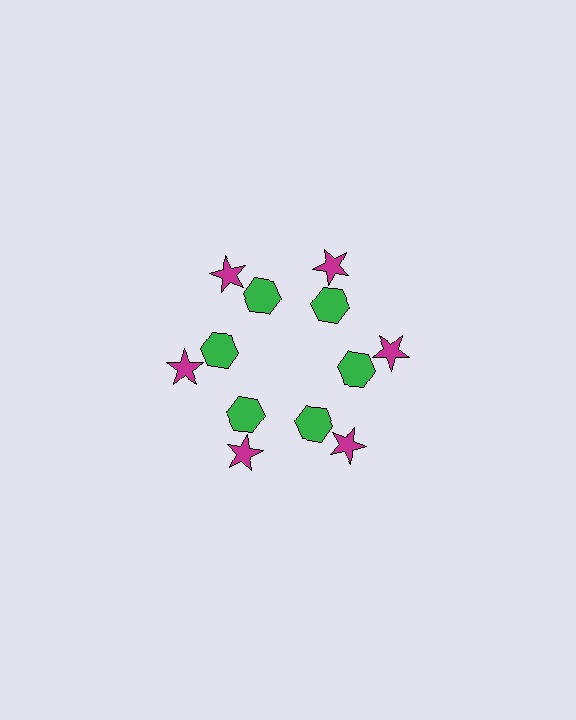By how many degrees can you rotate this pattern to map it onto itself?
The pattern maps onto itself every 60 degrees of rotation.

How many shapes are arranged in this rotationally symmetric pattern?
There are 12 shapes, arranged in 6 groups of 2.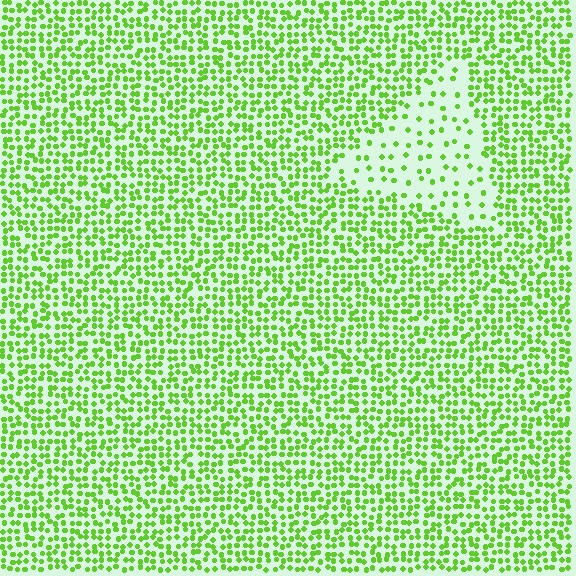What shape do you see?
I see a triangle.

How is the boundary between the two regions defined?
The boundary is defined by a change in element density (approximately 2.8x ratio). All elements are the same color, size, and shape.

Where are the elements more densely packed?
The elements are more densely packed outside the triangle boundary.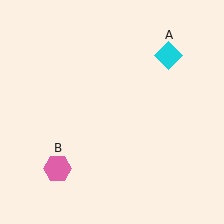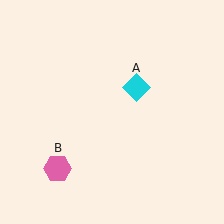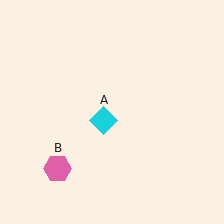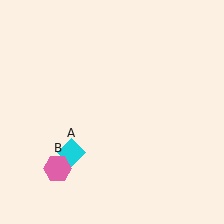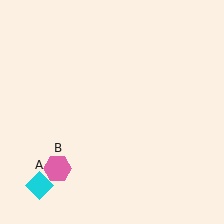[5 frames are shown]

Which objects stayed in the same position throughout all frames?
Pink hexagon (object B) remained stationary.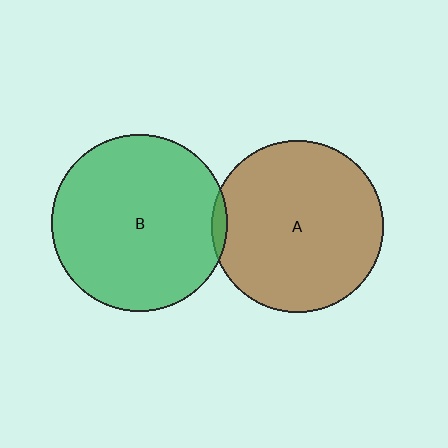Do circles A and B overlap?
Yes.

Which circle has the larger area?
Circle B (green).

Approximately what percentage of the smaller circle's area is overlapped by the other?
Approximately 5%.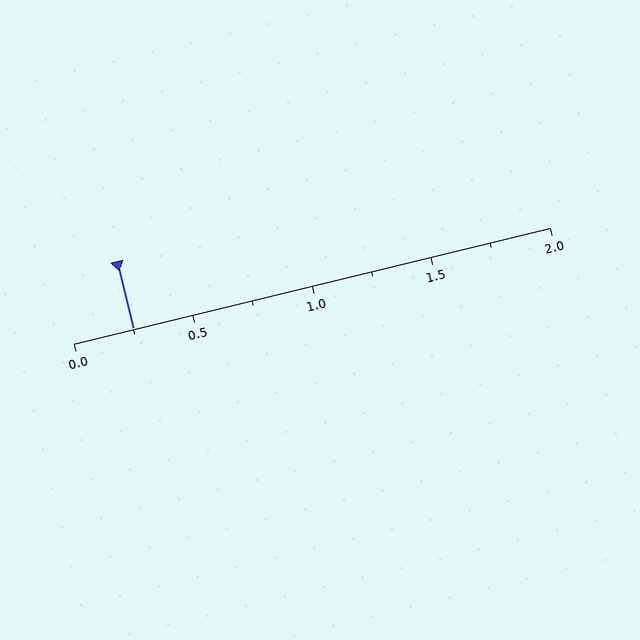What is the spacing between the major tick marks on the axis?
The major ticks are spaced 0.5 apart.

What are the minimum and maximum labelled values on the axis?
The axis runs from 0.0 to 2.0.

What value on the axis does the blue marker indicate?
The marker indicates approximately 0.25.